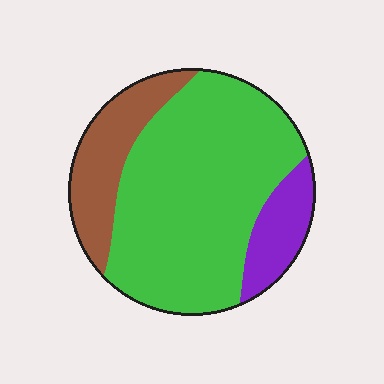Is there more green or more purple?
Green.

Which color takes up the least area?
Purple, at roughly 15%.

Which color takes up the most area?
Green, at roughly 70%.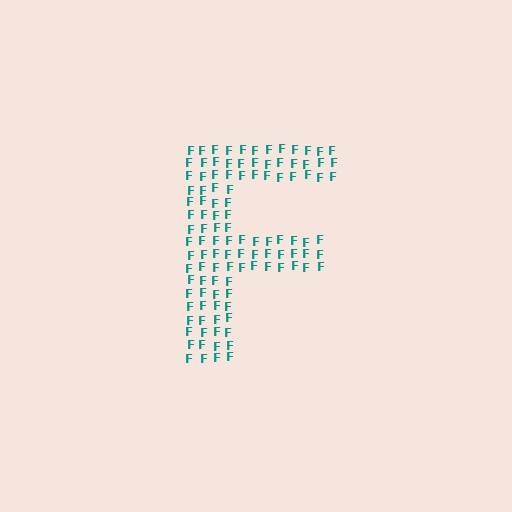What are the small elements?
The small elements are letter F's.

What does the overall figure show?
The overall figure shows the letter F.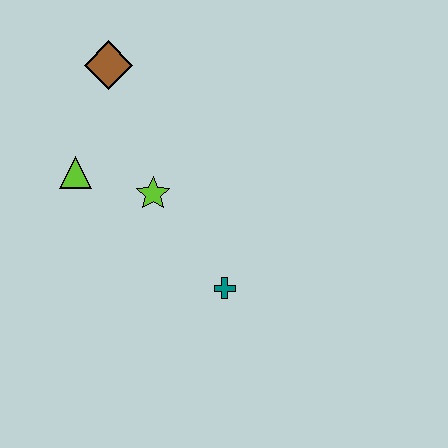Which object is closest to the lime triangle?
The lime star is closest to the lime triangle.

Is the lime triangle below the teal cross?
No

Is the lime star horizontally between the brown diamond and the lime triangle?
No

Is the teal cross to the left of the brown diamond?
No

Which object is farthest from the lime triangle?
The teal cross is farthest from the lime triangle.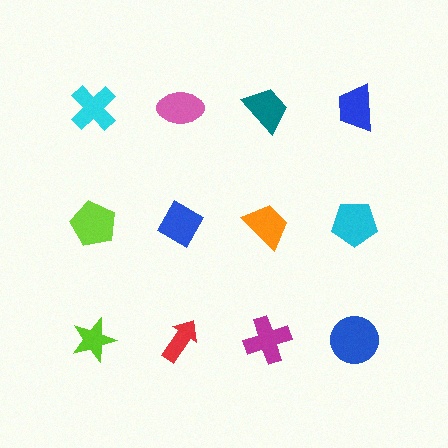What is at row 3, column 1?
A lime star.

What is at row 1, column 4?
A blue trapezoid.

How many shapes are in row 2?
4 shapes.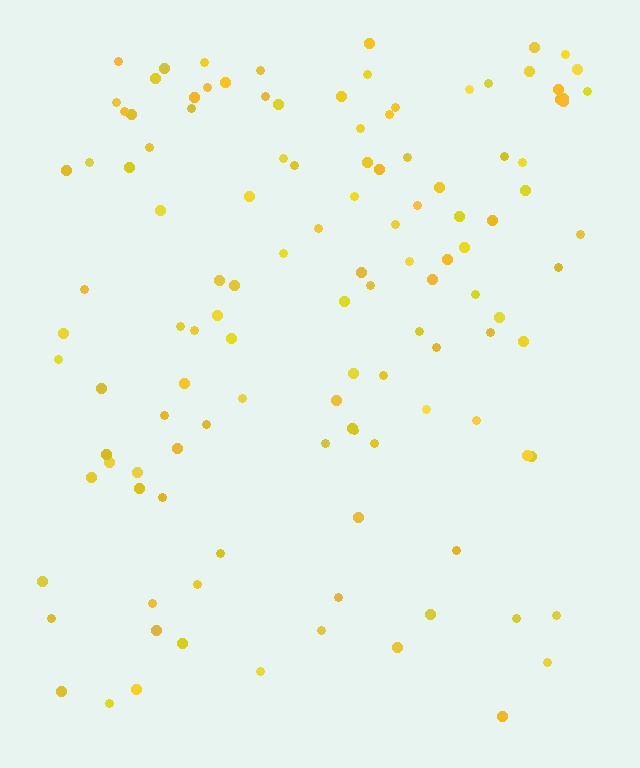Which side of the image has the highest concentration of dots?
The top.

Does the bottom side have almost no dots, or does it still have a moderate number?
Still a moderate number, just noticeably fewer than the top.